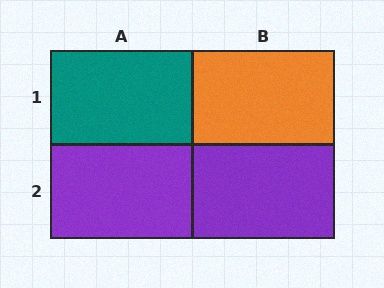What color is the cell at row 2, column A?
Purple.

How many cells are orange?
1 cell is orange.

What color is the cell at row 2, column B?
Purple.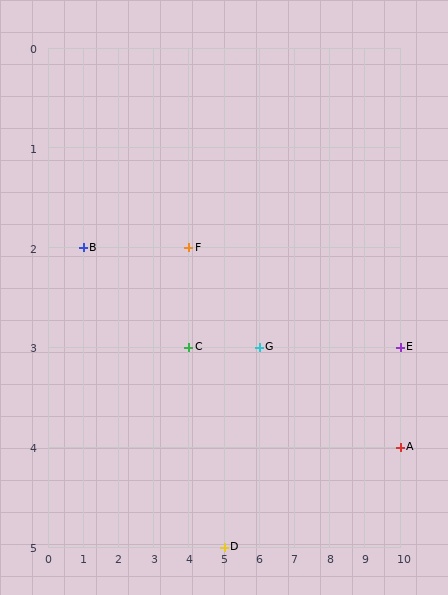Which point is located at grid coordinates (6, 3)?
Point G is at (6, 3).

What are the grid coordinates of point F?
Point F is at grid coordinates (4, 2).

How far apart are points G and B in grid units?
Points G and B are 5 columns and 1 row apart (about 5.1 grid units diagonally).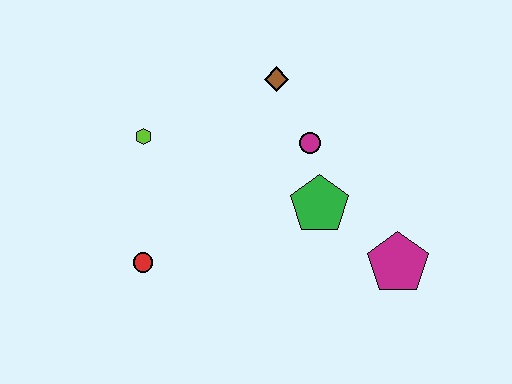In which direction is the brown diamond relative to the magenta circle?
The brown diamond is above the magenta circle.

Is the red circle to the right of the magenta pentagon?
No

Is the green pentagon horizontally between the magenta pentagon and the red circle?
Yes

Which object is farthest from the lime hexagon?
The magenta pentagon is farthest from the lime hexagon.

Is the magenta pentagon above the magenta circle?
No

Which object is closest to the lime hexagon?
The red circle is closest to the lime hexagon.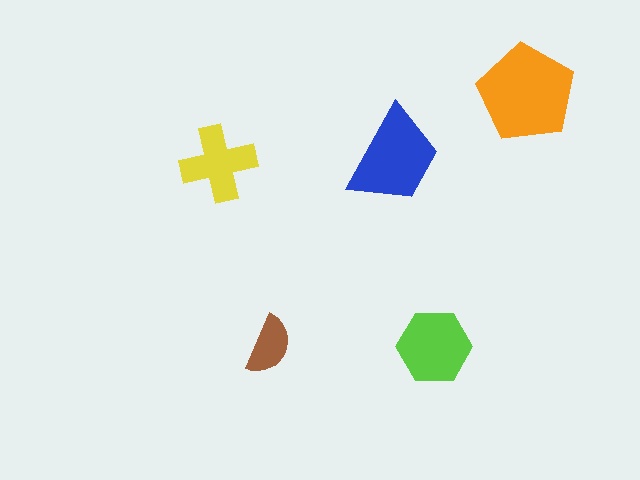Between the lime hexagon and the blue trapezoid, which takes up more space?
The blue trapezoid.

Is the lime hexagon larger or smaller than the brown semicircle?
Larger.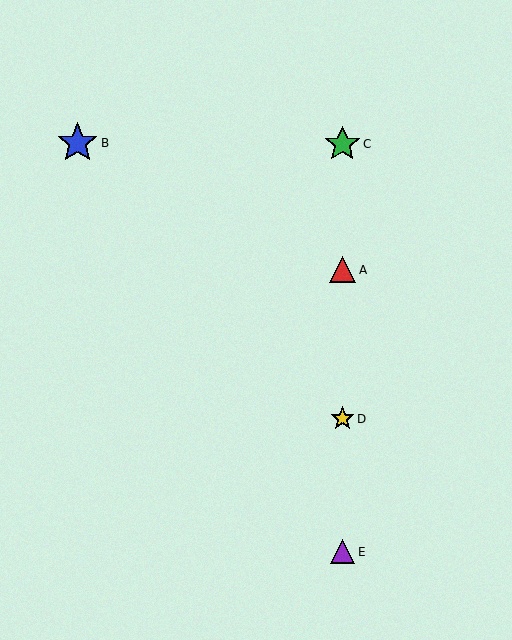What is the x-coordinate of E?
Object E is at x≈342.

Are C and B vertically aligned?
No, C is at x≈342 and B is at x≈77.